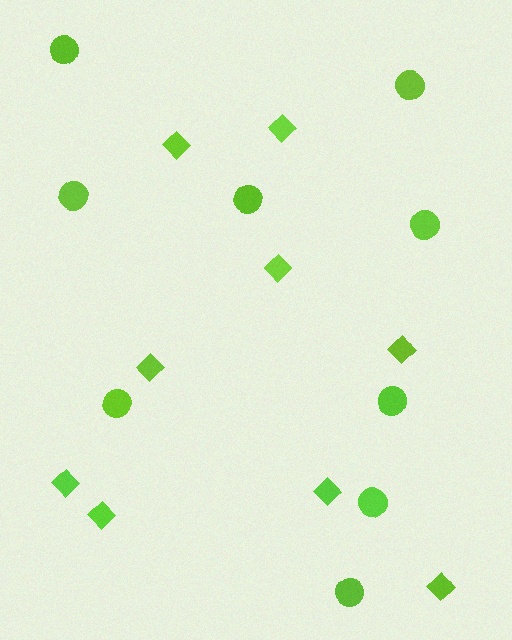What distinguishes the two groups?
There are 2 groups: one group of circles (9) and one group of diamonds (9).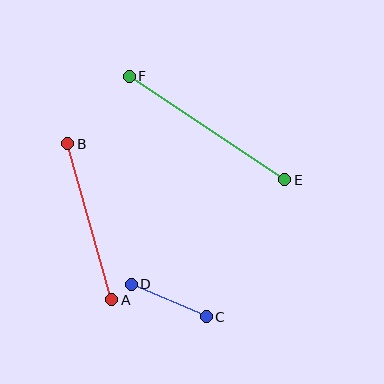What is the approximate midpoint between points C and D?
The midpoint is at approximately (169, 300) pixels.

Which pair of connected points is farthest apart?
Points E and F are farthest apart.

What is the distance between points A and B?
The distance is approximately 162 pixels.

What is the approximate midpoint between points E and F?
The midpoint is at approximately (207, 128) pixels.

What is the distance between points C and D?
The distance is approximately 82 pixels.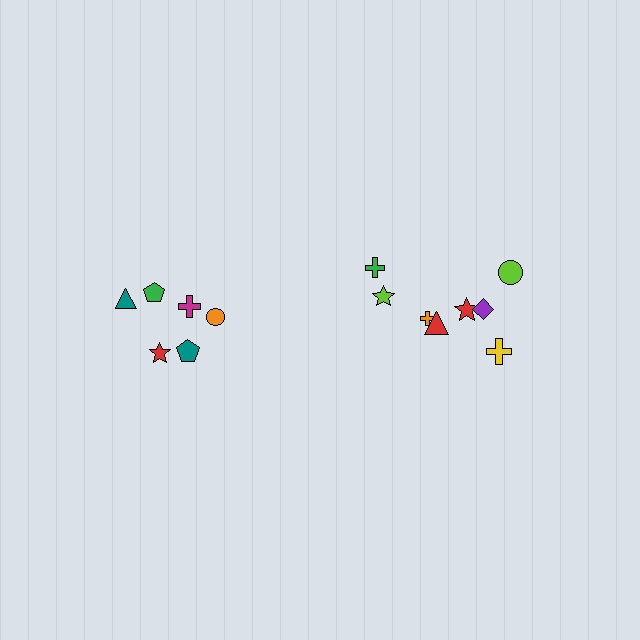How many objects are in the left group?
There are 6 objects.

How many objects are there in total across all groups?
There are 14 objects.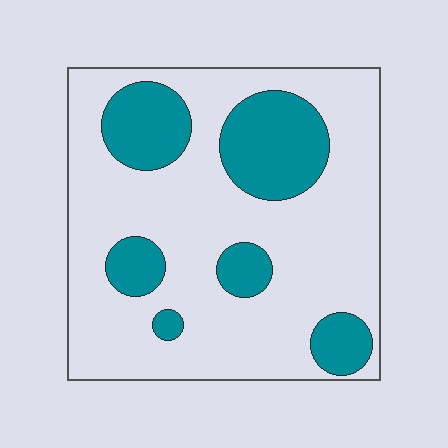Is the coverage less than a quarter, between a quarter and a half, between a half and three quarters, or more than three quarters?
Between a quarter and a half.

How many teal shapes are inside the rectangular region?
6.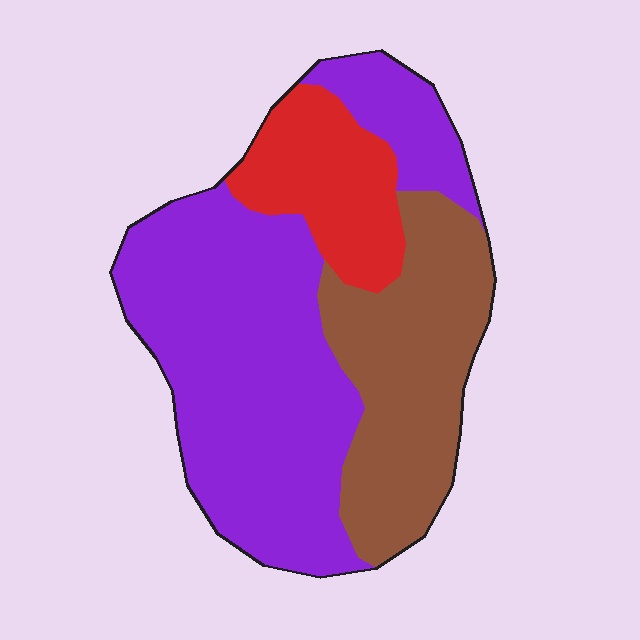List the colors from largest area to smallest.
From largest to smallest: purple, brown, red.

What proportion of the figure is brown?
Brown covers around 30% of the figure.